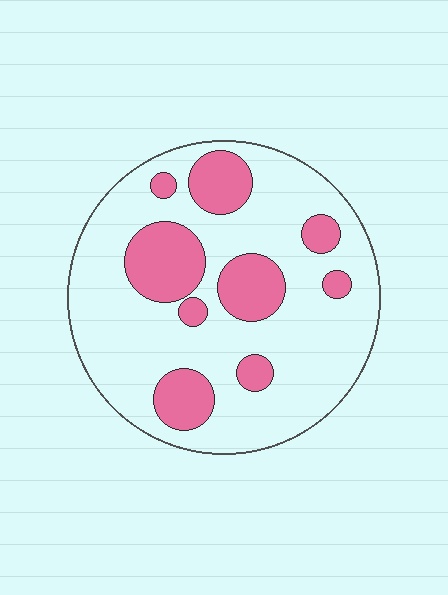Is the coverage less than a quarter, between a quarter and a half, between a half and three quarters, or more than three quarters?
Between a quarter and a half.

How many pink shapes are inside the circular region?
9.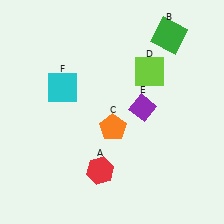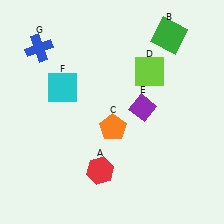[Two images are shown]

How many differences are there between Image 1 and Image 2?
There is 1 difference between the two images.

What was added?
A blue cross (G) was added in Image 2.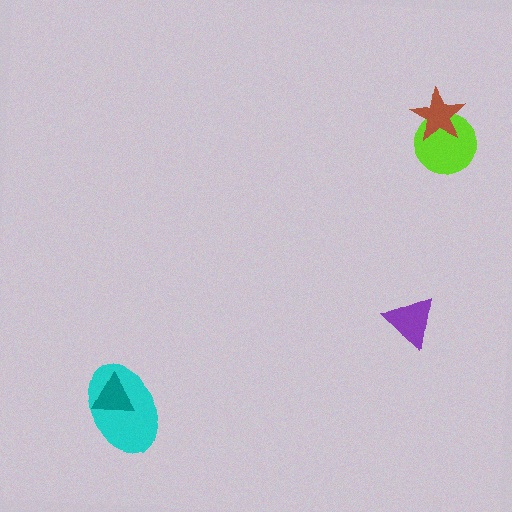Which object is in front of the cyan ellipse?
The teal triangle is in front of the cyan ellipse.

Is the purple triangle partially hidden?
No, no other shape covers it.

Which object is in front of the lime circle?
The brown star is in front of the lime circle.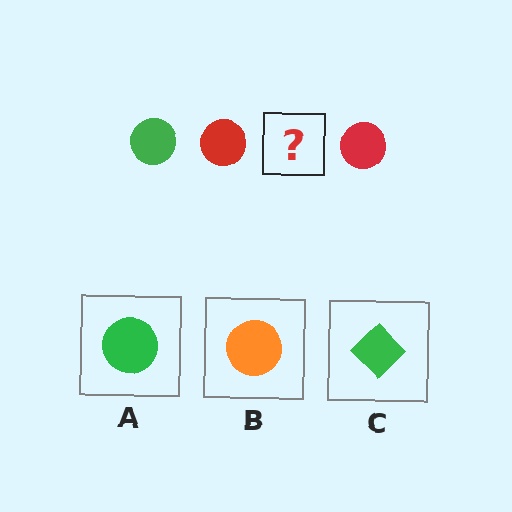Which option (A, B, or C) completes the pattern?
A.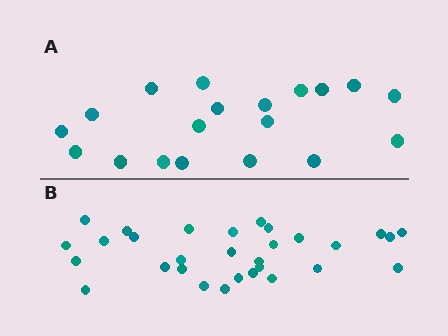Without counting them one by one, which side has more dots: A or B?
Region B (the bottom region) has more dots.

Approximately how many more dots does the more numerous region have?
Region B has roughly 12 or so more dots than region A.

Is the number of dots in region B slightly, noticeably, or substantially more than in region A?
Region B has substantially more. The ratio is roughly 1.6 to 1.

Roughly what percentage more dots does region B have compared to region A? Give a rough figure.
About 60% more.